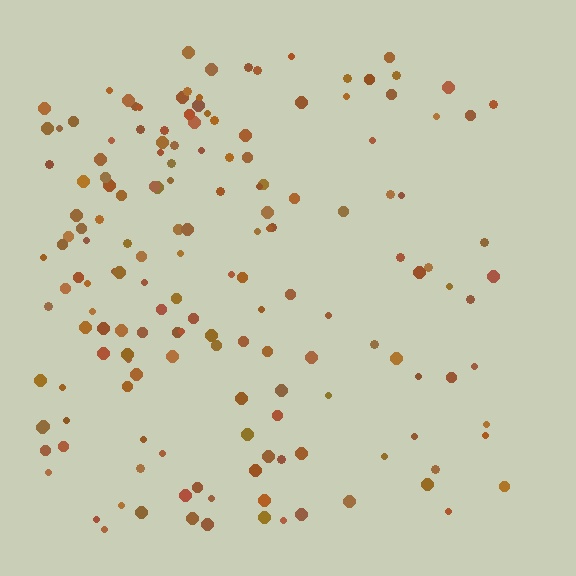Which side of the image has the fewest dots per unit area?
The right.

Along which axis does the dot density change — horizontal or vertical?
Horizontal.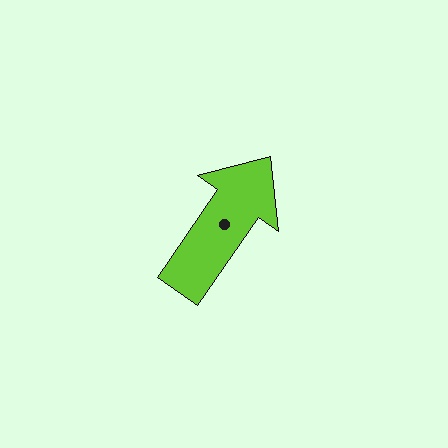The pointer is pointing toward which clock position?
Roughly 1 o'clock.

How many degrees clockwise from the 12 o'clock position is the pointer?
Approximately 35 degrees.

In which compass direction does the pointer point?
Northeast.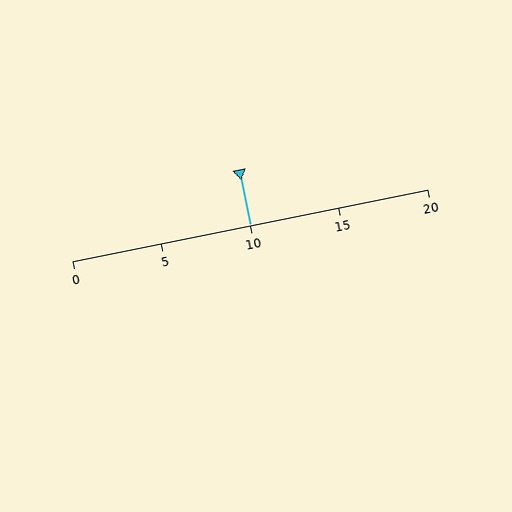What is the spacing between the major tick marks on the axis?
The major ticks are spaced 5 apart.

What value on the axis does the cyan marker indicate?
The marker indicates approximately 10.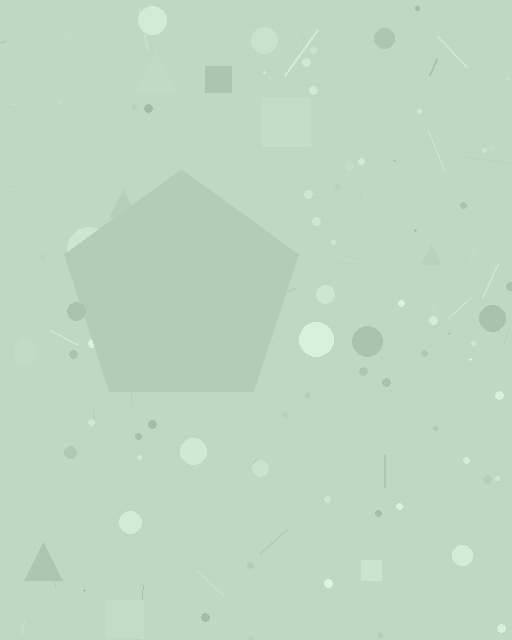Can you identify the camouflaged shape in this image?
The camouflaged shape is a pentagon.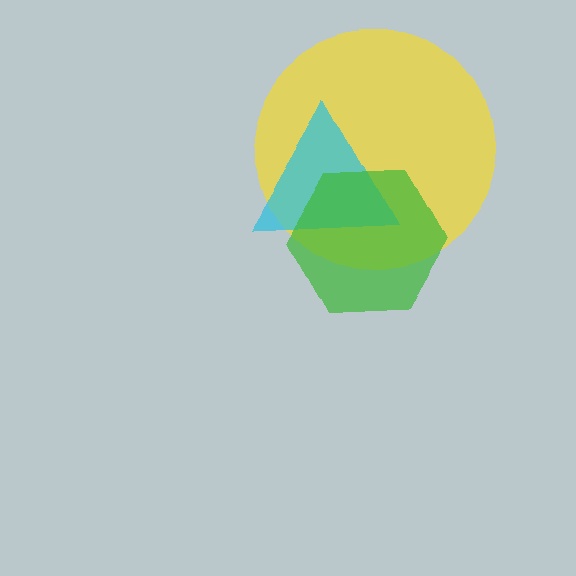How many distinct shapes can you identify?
There are 3 distinct shapes: a yellow circle, a cyan triangle, a green hexagon.